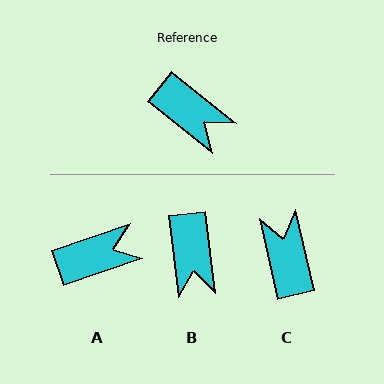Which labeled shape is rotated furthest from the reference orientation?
C, about 141 degrees away.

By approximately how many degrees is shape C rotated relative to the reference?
Approximately 141 degrees counter-clockwise.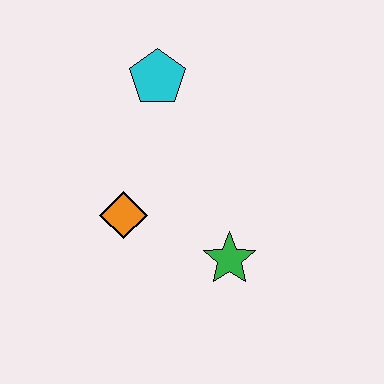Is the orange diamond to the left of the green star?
Yes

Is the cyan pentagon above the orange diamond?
Yes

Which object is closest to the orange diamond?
The green star is closest to the orange diamond.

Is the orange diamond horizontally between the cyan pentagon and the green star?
No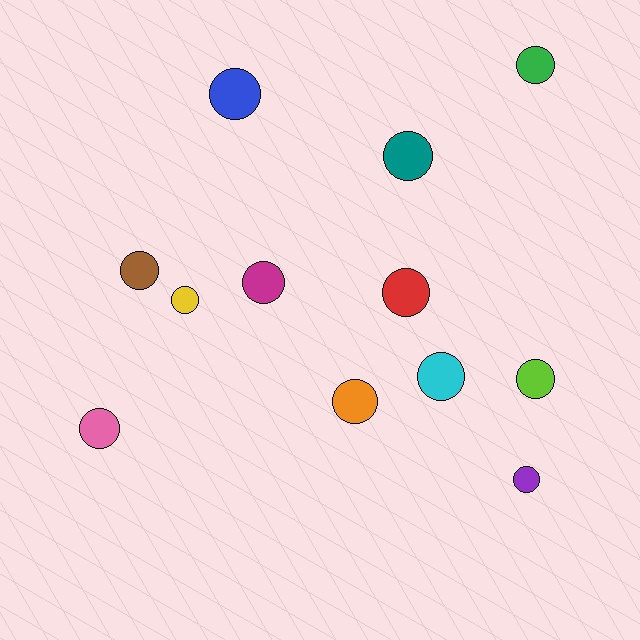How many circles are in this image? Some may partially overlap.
There are 12 circles.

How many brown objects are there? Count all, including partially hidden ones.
There is 1 brown object.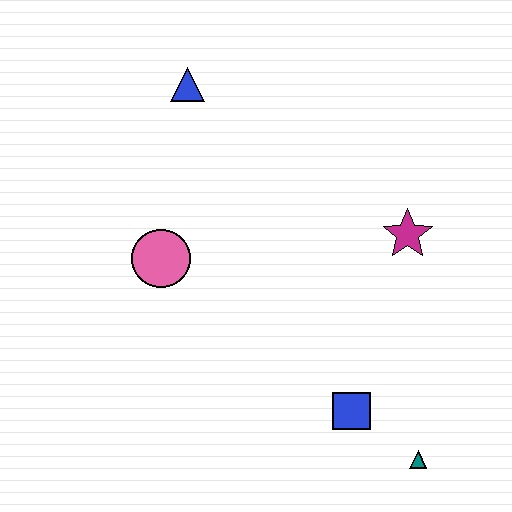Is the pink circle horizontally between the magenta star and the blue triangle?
No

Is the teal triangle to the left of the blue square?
No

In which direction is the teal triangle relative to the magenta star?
The teal triangle is below the magenta star.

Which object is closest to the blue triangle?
The pink circle is closest to the blue triangle.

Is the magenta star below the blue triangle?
Yes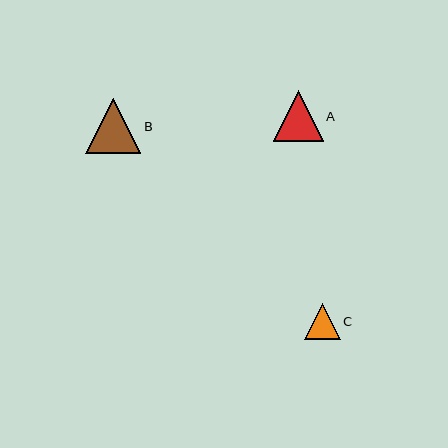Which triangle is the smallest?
Triangle C is the smallest with a size of approximately 36 pixels.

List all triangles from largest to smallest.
From largest to smallest: B, A, C.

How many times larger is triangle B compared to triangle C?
Triangle B is approximately 1.5 times the size of triangle C.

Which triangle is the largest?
Triangle B is the largest with a size of approximately 55 pixels.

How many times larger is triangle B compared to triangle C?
Triangle B is approximately 1.5 times the size of triangle C.